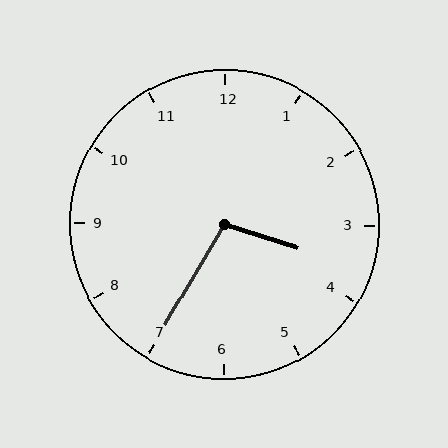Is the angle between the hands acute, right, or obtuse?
It is obtuse.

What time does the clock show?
3:35.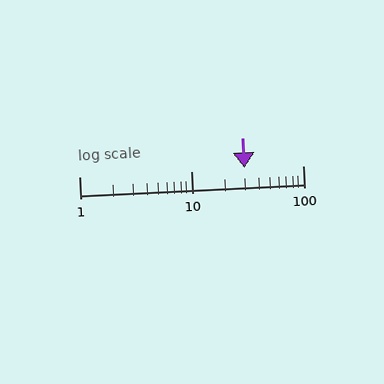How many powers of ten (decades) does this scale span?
The scale spans 2 decades, from 1 to 100.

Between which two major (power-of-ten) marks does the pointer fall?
The pointer is between 10 and 100.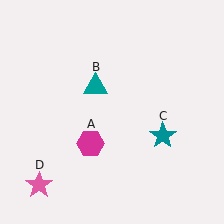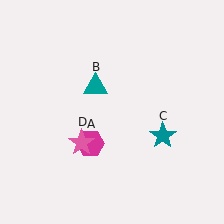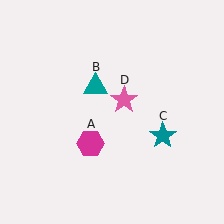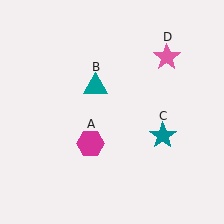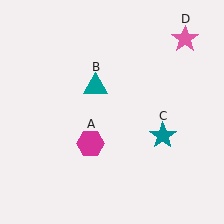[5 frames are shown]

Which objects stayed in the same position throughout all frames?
Magenta hexagon (object A) and teal triangle (object B) and teal star (object C) remained stationary.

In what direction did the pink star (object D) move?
The pink star (object D) moved up and to the right.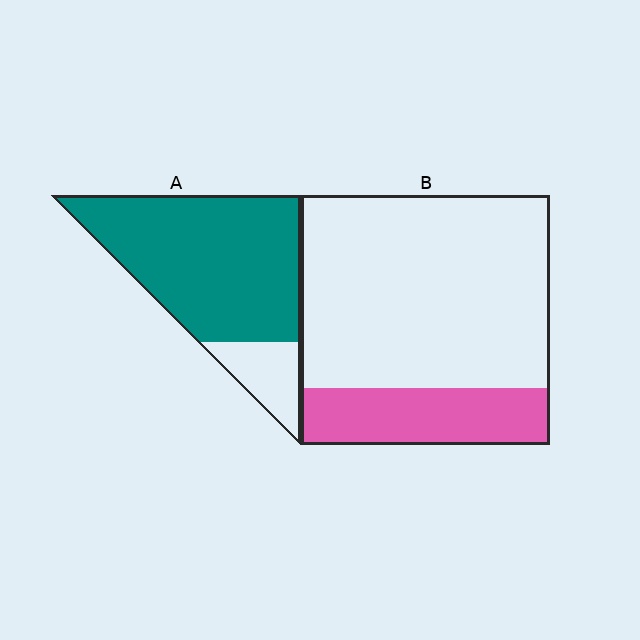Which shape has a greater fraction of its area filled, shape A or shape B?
Shape A.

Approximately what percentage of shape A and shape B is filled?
A is approximately 85% and B is approximately 25%.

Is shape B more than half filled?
No.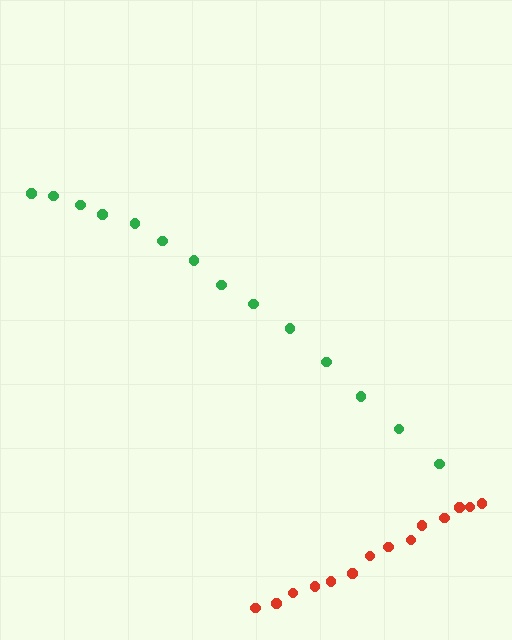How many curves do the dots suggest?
There are 2 distinct paths.